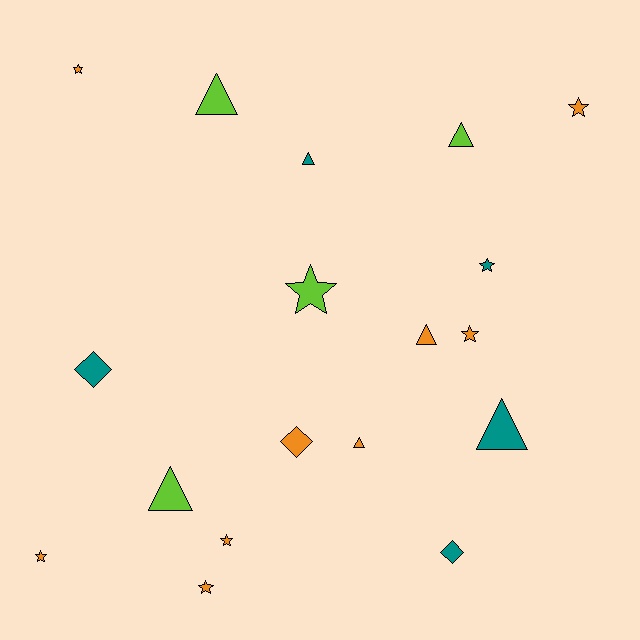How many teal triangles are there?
There are 2 teal triangles.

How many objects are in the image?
There are 18 objects.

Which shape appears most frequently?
Star, with 8 objects.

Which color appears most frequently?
Orange, with 9 objects.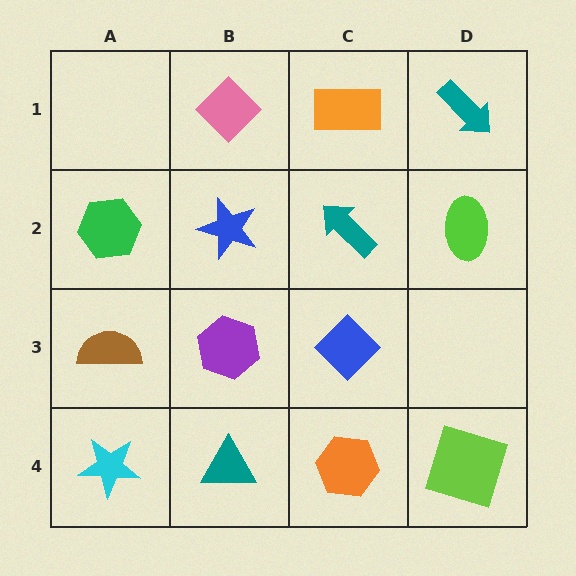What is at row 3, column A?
A brown semicircle.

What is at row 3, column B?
A purple hexagon.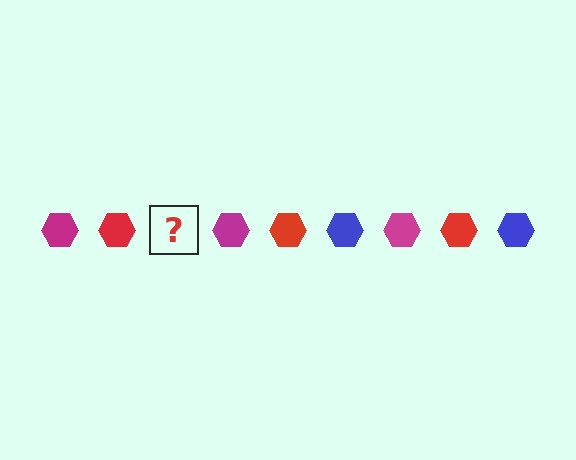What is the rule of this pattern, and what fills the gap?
The rule is that the pattern cycles through magenta, red, blue hexagons. The gap should be filled with a blue hexagon.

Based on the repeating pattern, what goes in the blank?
The blank should be a blue hexagon.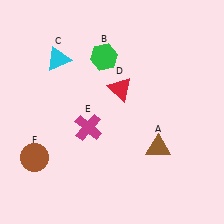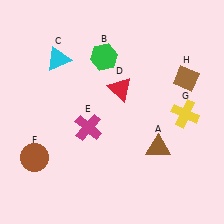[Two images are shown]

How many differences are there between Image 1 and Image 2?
There are 2 differences between the two images.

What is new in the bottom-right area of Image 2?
A yellow cross (G) was added in the bottom-right area of Image 2.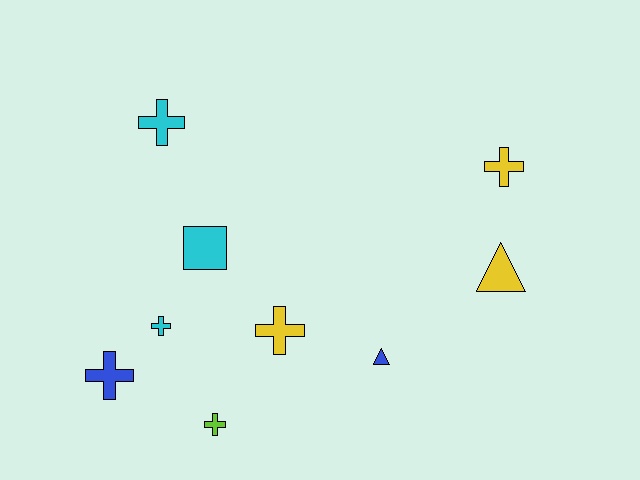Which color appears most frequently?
Yellow, with 3 objects.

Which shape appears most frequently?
Cross, with 6 objects.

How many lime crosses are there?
There is 1 lime cross.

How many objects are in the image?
There are 9 objects.